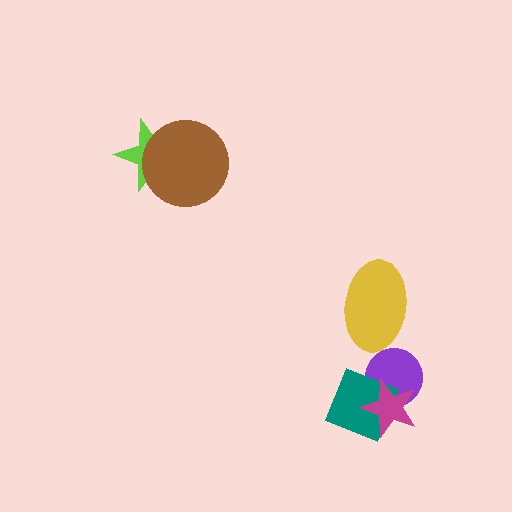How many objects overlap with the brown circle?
1 object overlaps with the brown circle.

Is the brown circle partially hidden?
No, no other shape covers it.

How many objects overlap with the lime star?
1 object overlaps with the lime star.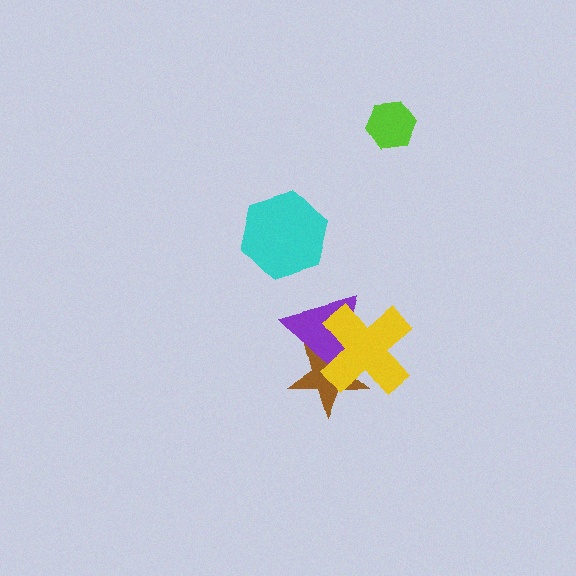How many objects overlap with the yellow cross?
2 objects overlap with the yellow cross.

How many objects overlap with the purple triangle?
2 objects overlap with the purple triangle.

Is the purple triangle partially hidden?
Yes, it is partially covered by another shape.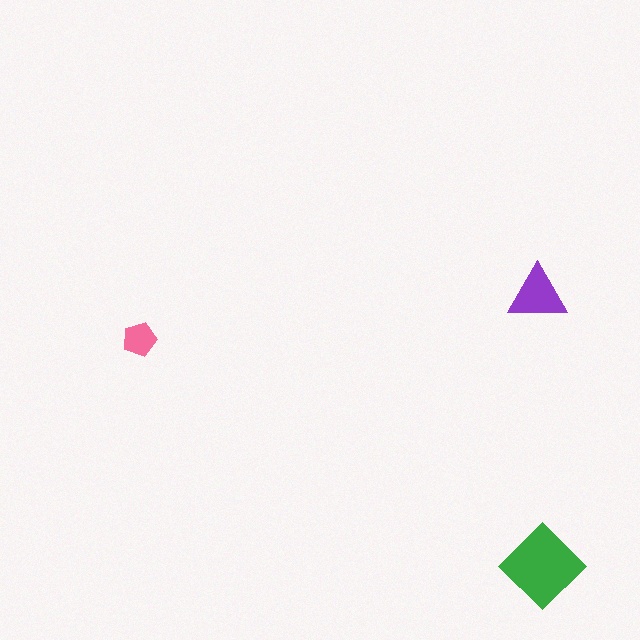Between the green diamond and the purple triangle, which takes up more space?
The green diamond.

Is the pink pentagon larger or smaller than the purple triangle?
Smaller.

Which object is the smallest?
The pink pentagon.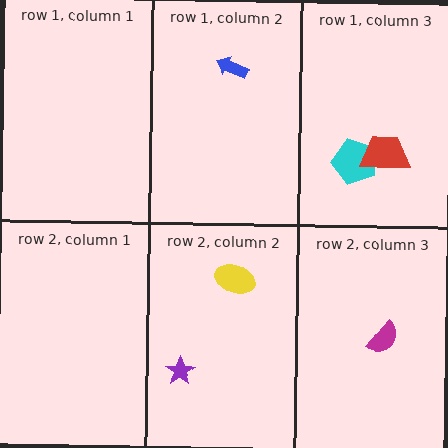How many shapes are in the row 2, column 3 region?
1.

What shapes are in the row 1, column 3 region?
The cyan pentagon, the red trapezoid.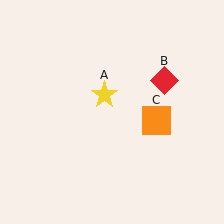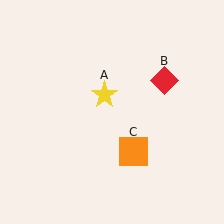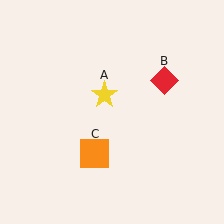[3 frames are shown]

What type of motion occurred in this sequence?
The orange square (object C) rotated clockwise around the center of the scene.